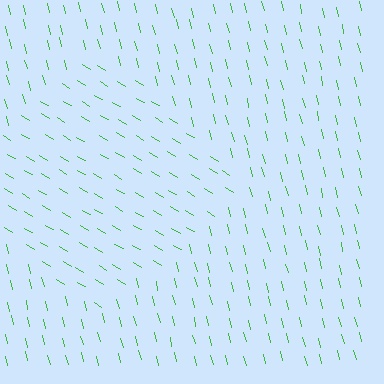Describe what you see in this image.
The image is filled with small green line segments. A diamond region in the image has lines oriented differently from the surrounding lines, creating a visible texture boundary.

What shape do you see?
I see a diamond.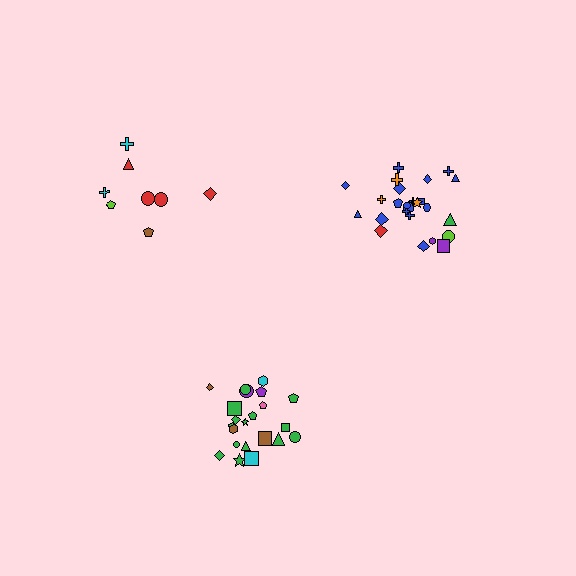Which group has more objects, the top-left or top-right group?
The top-right group.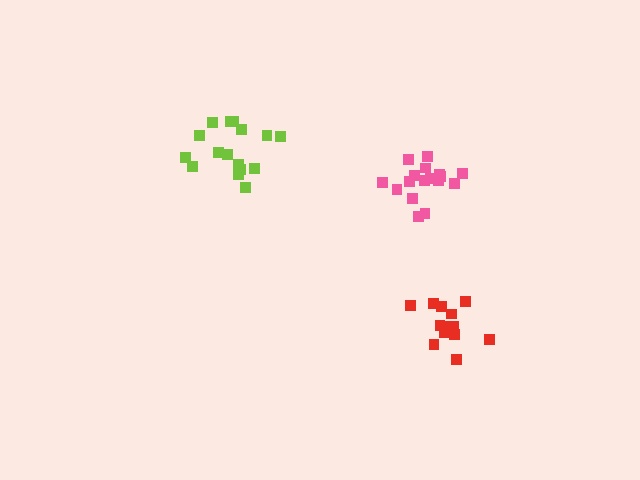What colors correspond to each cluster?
The clusters are colored: red, lime, pink.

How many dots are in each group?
Group 1: 14 dots, Group 2: 16 dots, Group 3: 17 dots (47 total).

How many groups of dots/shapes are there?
There are 3 groups.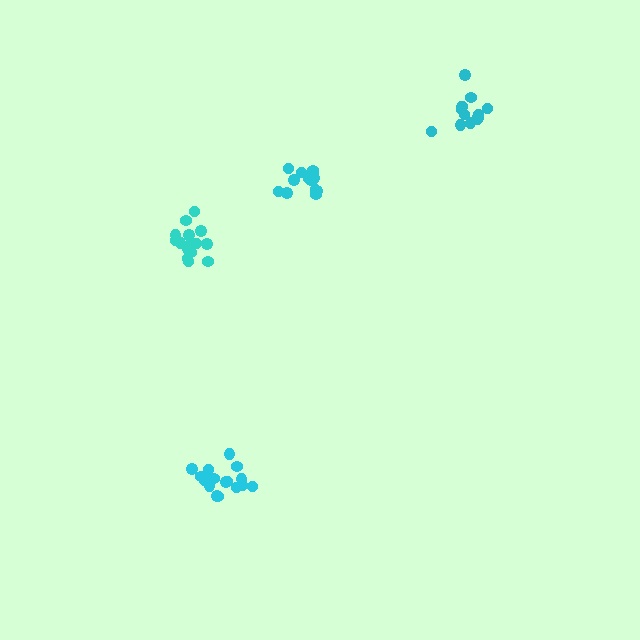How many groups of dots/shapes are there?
There are 4 groups.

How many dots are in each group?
Group 1: 13 dots, Group 2: 17 dots, Group 3: 16 dots, Group 4: 13 dots (59 total).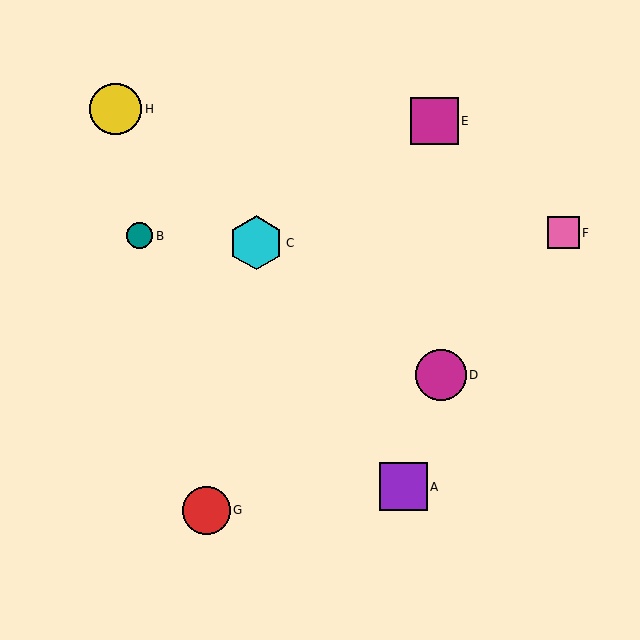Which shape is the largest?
The cyan hexagon (labeled C) is the largest.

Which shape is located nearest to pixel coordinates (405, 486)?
The purple square (labeled A) at (403, 487) is nearest to that location.